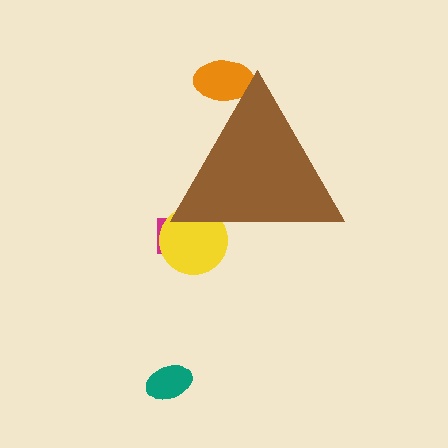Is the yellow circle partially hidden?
Yes, the yellow circle is partially hidden behind the brown triangle.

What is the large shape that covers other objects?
A brown triangle.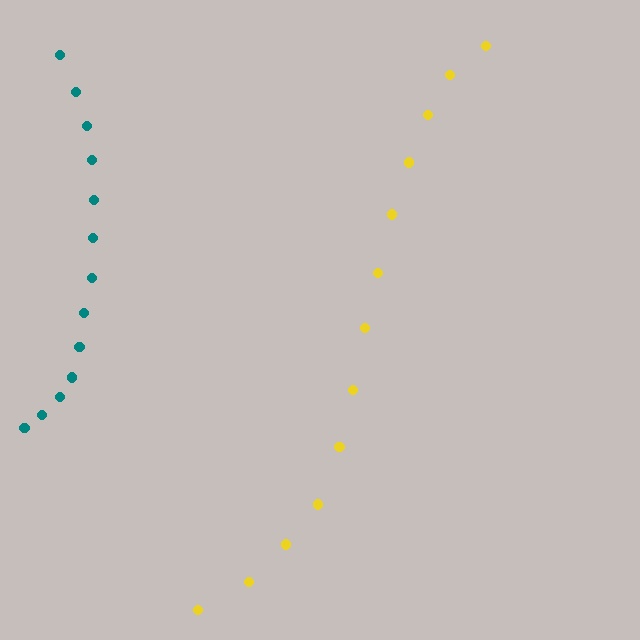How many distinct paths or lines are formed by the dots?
There are 2 distinct paths.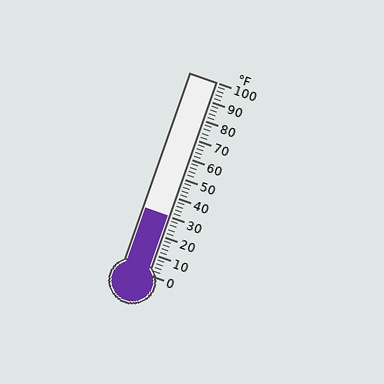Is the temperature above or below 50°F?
The temperature is below 50°F.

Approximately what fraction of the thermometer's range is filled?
The thermometer is filled to approximately 30% of its range.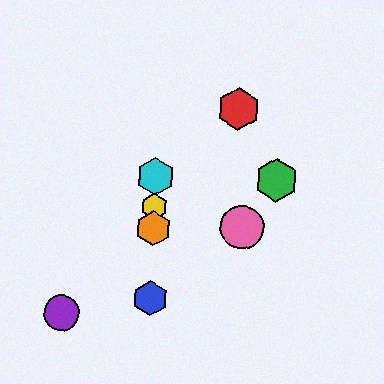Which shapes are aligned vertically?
The blue hexagon, the yellow hexagon, the orange hexagon, the cyan hexagon are aligned vertically.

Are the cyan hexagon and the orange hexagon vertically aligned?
Yes, both are at x≈155.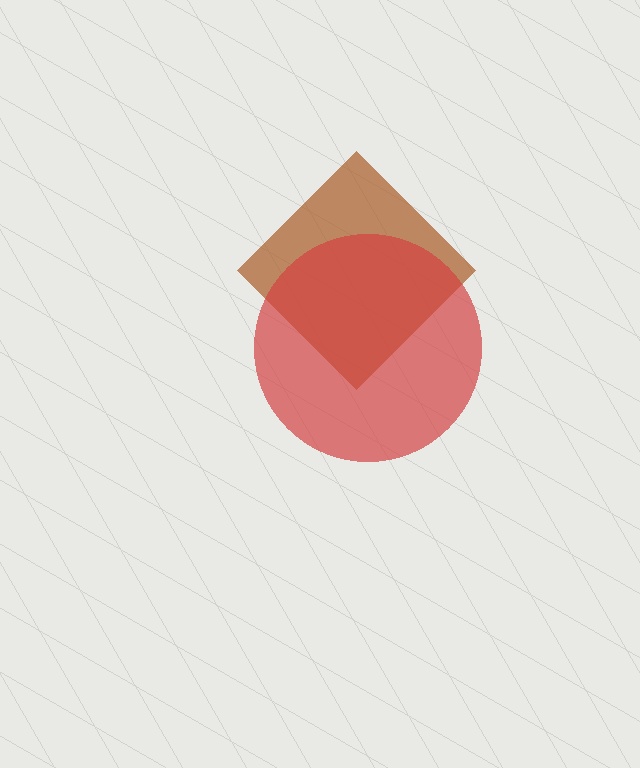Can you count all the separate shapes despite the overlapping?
Yes, there are 2 separate shapes.